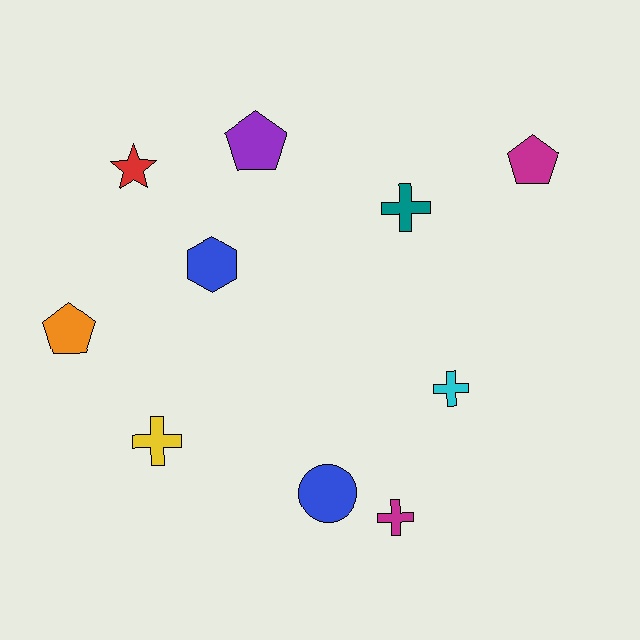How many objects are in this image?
There are 10 objects.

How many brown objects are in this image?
There are no brown objects.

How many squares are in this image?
There are no squares.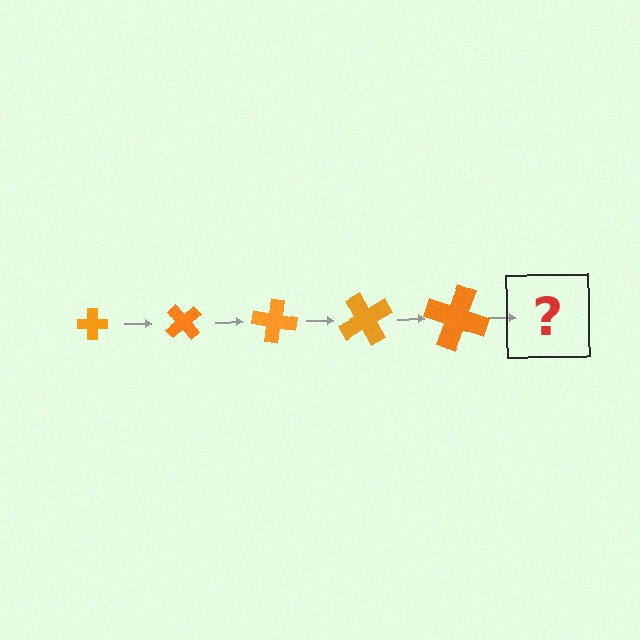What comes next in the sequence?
The next element should be a cross, larger than the previous one and rotated 250 degrees from the start.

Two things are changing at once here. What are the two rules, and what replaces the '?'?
The two rules are that the cross grows larger each step and it rotates 50 degrees each step. The '?' should be a cross, larger than the previous one and rotated 250 degrees from the start.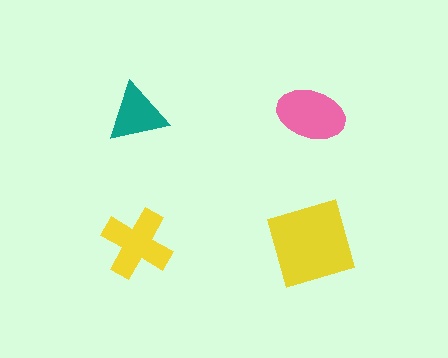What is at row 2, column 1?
A yellow cross.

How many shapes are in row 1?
2 shapes.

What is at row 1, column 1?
A teal triangle.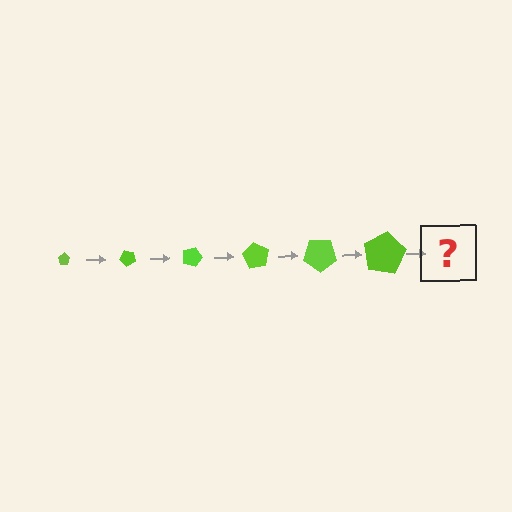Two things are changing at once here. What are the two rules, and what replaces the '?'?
The two rules are that the pentagon grows larger each step and it rotates 45 degrees each step. The '?' should be a pentagon, larger than the previous one and rotated 270 degrees from the start.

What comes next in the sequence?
The next element should be a pentagon, larger than the previous one and rotated 270 degrees from the start.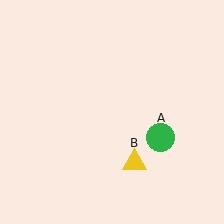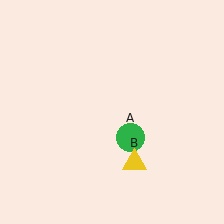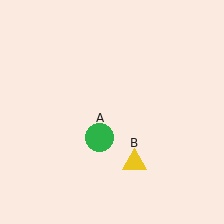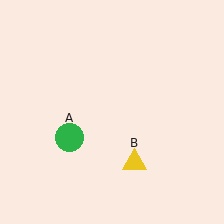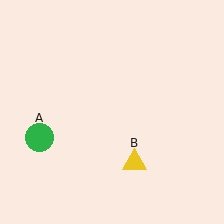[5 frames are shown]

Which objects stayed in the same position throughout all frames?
Yellow triangle (object B) remained stationary.